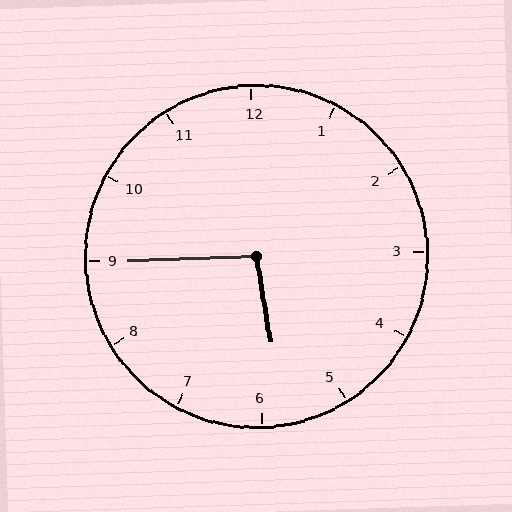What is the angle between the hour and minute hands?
Approximately 98 degrees.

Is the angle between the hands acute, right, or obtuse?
It is obtuse.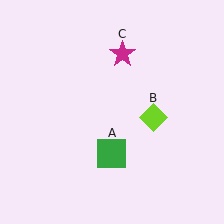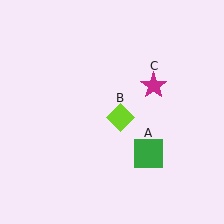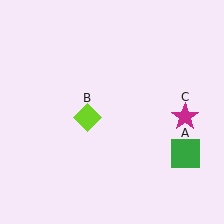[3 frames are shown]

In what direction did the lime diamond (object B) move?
The lime diamond (object B) moved left.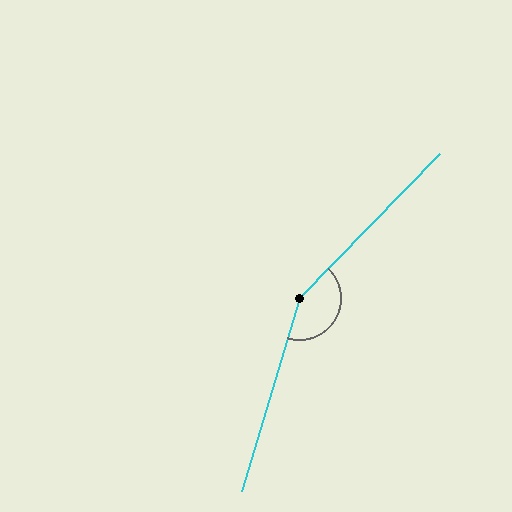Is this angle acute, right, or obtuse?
It is obtuse.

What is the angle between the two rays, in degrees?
Approximately 153 degrees.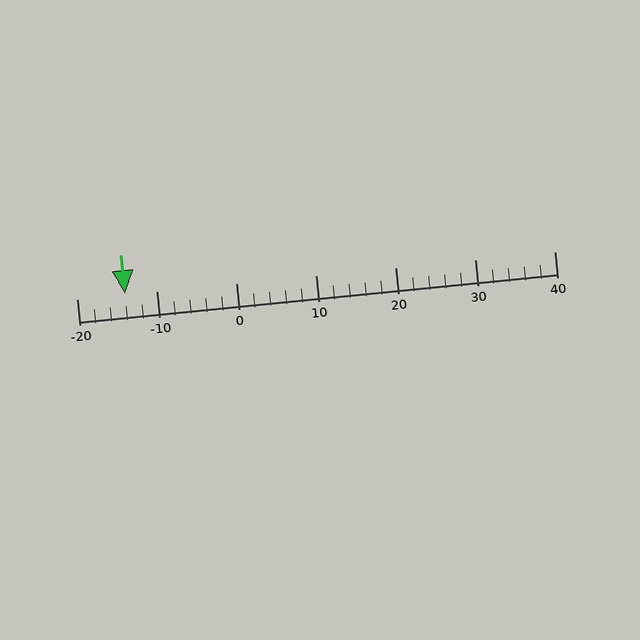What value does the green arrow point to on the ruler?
The green arrow points to approximately -14.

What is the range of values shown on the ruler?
The ruler shows values from -20 to 40.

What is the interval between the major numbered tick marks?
The major tick marks are spaced 10 units apart.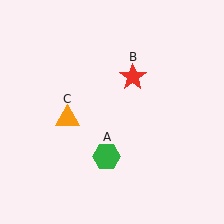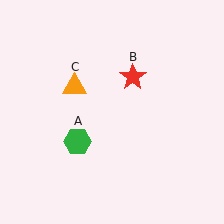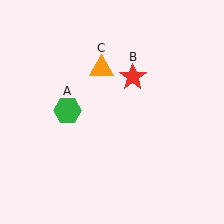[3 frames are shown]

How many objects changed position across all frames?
2 objects changed position: green hexagon (object A), orange triangle (object C).